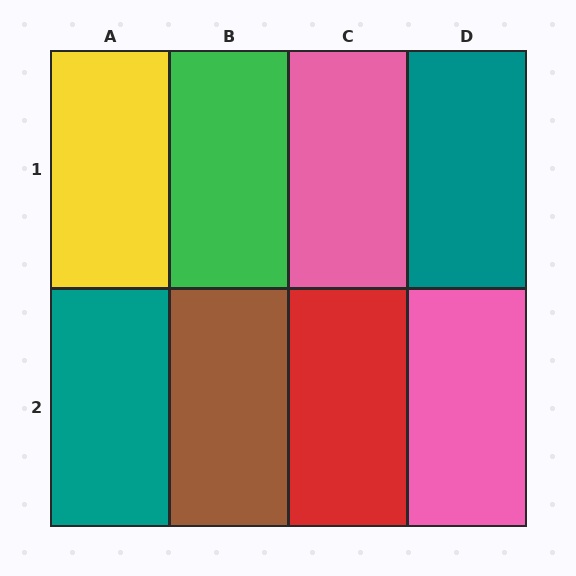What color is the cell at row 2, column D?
Pink.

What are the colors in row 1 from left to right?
Yellow, green, pink, teal.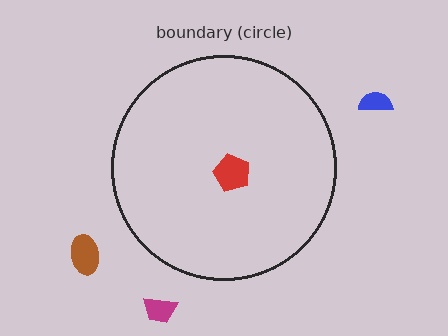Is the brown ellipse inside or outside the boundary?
Outside.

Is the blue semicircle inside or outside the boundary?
Outside.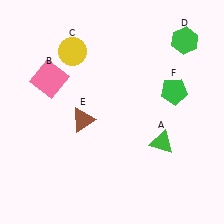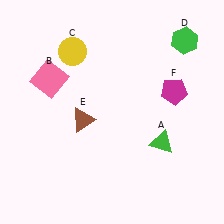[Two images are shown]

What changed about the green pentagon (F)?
In Image 1, F is green. In Image 2, it changed to magenta.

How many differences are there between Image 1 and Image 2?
There is 1 difference between the two images.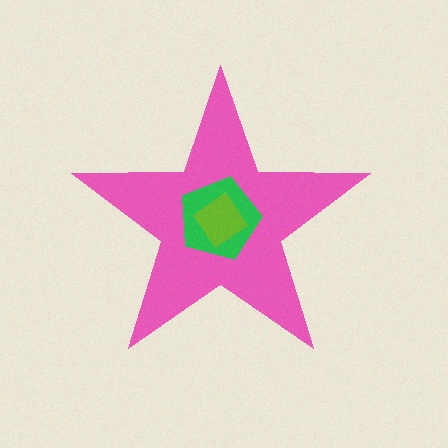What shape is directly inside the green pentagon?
The lime diamond.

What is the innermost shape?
The lime diamond.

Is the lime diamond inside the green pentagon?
Yes.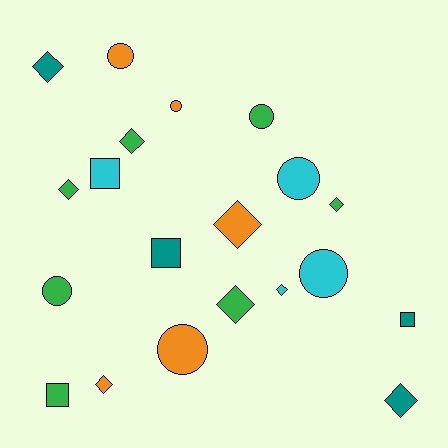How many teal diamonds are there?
There are 2 teal diamonds.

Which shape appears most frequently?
Diamond, with 9 objects.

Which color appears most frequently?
Green, with 7 objects.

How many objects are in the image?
There are 20 objects.